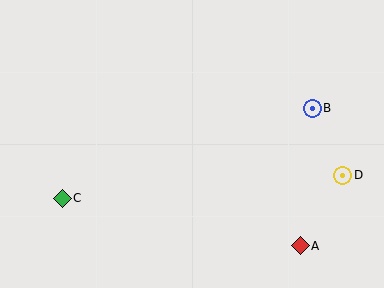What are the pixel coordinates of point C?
Point C is at (62, 198).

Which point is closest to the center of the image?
Point B at (312, 108) is closest to the center.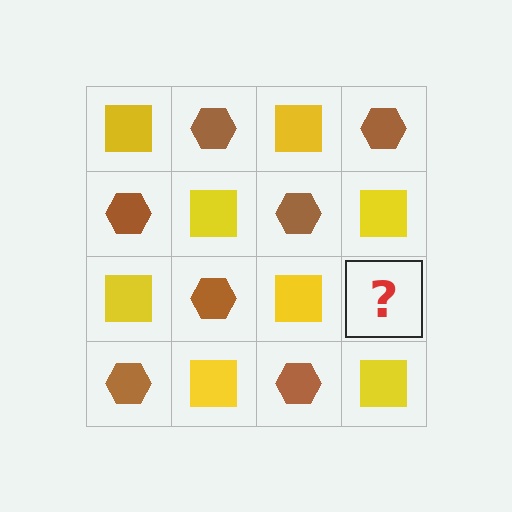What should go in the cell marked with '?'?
The missing cell should contain a brown hexagon.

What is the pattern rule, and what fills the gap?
The rule is that it alternates yellow square and brown hexagon in a checkerboard pattern. The gap should be filled with a brown hexagon.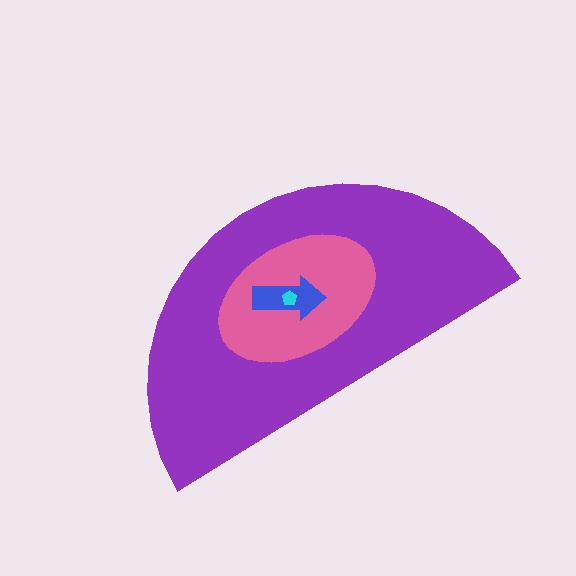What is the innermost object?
The cyan pentagon.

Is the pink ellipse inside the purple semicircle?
Yes.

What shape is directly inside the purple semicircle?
The pink ellipse.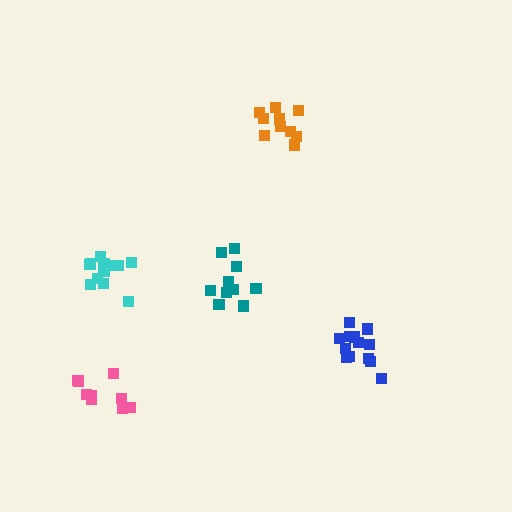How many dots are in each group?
Group 1: 10 dots, Group 2: 12 dots, Group 3: 13 dots, Group 4: 9 dots, Group 5: 10 dots (54 total).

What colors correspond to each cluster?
The clusters are colored: orange, cyan, blue, pink, teal.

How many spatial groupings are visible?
There are 5 spatial groupings.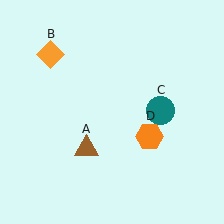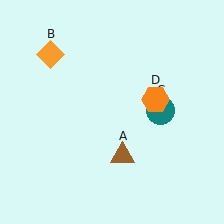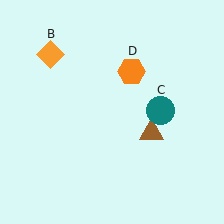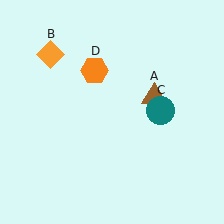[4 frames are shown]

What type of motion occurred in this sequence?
The brown triangle (object A), orange hexagon (object D) rotated counterclockwise around the center of the scene.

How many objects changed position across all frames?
2 objects changed position: brown triangle (object A), orange hexagon (object D).